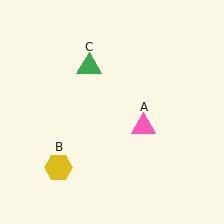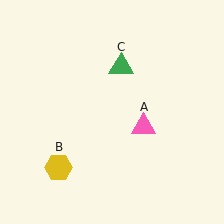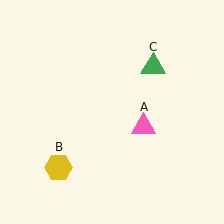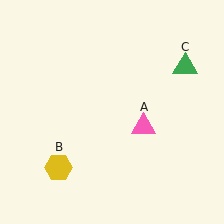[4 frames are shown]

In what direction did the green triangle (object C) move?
The green triangle (object C) moved right.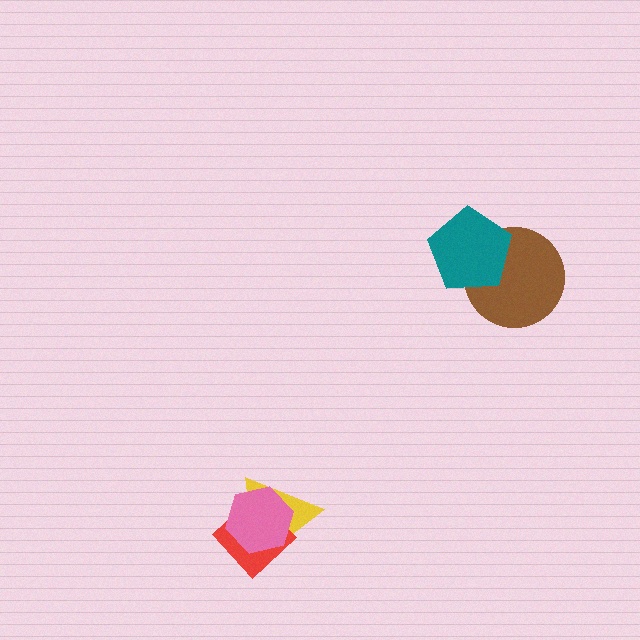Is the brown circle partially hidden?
Yes, it is partially covered by another shape.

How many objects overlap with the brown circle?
1 object overlaps with the brown circle.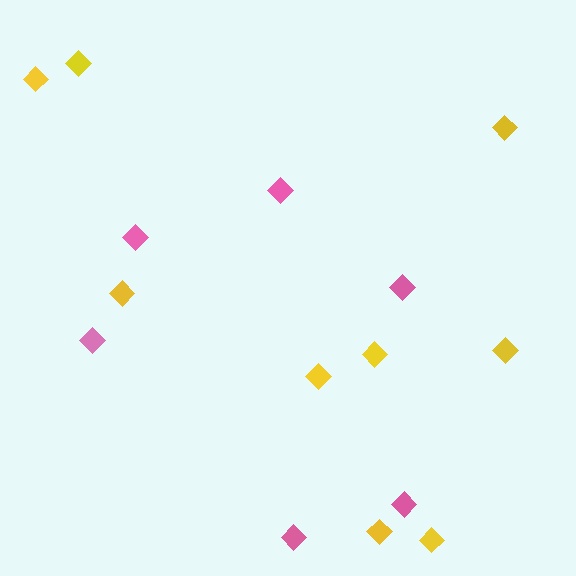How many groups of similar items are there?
There are 2 groups: one group of yellow diamonds (9) and one group of pink diamonds (6).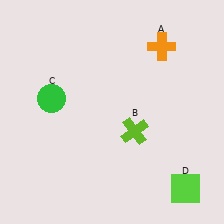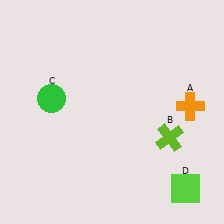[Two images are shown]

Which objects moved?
The objects that moved are: the orange cross (A), the lime cross (B).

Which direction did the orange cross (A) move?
The orange cross (A) moved down.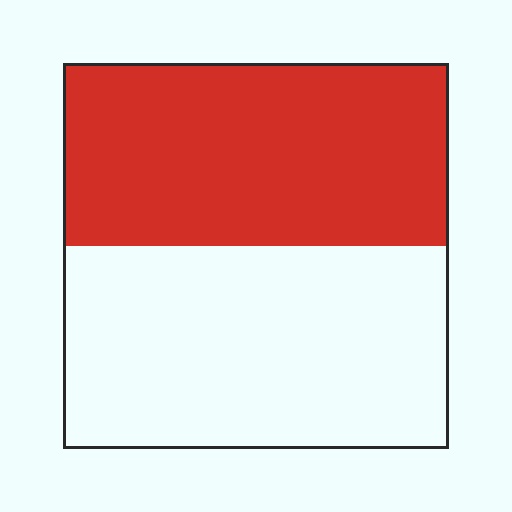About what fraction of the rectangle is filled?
About one half (1/2).